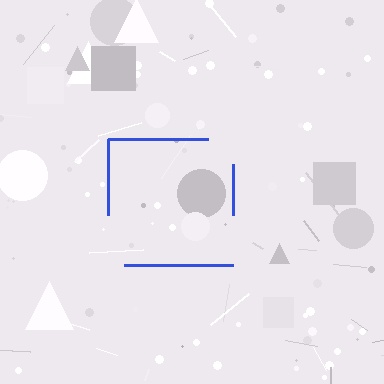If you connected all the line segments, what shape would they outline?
They would outline a square.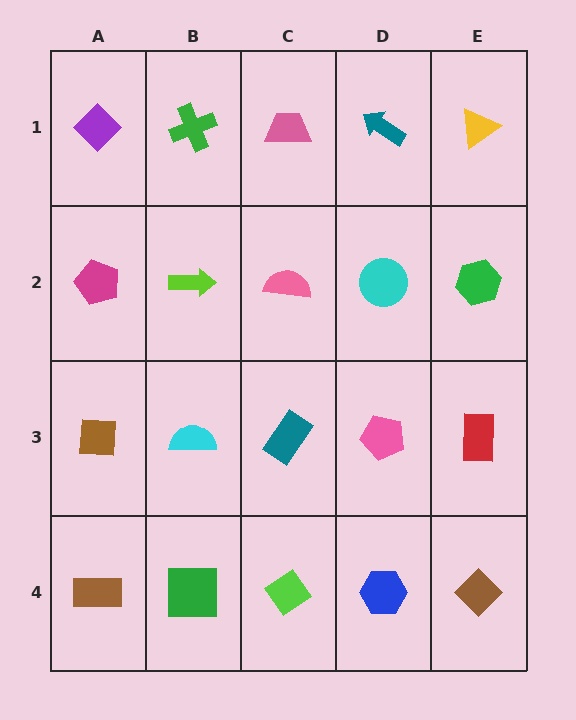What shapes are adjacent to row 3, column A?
A magenta pentagon (row 2, column A), a brown rectangle (row 4, column A), a cyan semicircle (row 3, column B).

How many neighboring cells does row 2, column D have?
4.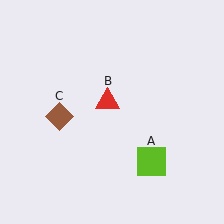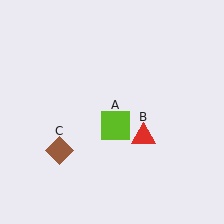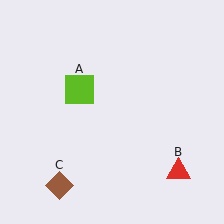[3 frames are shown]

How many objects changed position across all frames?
3 objects changed position: lime square (object A), red triangle (object B), brown diamond (object C).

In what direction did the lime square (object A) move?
The lime square (object A) moved up and to the left.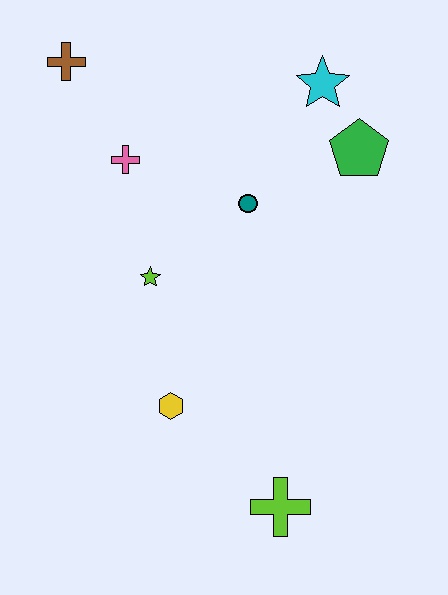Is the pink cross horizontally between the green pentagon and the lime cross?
No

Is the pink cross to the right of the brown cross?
Yes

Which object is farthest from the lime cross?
The brown cross is farthest from the lime cross.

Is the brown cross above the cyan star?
Yes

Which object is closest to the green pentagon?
The cyan star is closest to the green pentagon.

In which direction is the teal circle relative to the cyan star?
The teal circle is below the cyan star.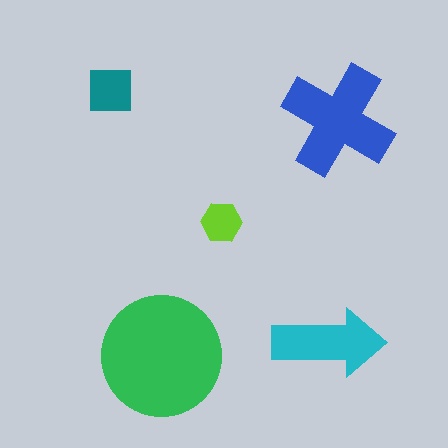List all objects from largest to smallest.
The green circle, the blue cross, the cyan arrow, the teal square, the lime hexagon.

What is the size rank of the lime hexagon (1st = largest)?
5th.